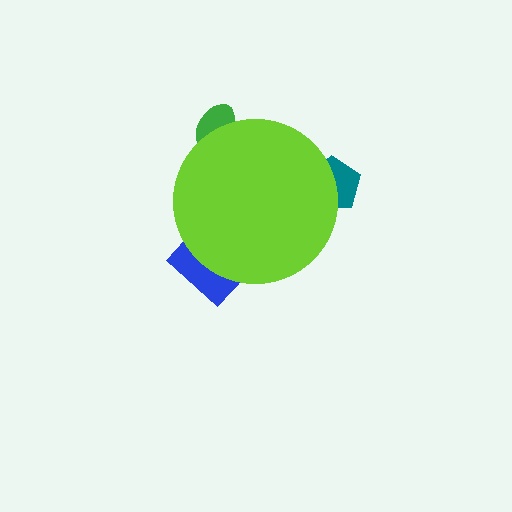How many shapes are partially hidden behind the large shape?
3 shapes are partially hidden.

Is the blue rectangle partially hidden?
Yes, the blue rectangle is partially hidden behind the lime circle.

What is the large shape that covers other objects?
A lime circle.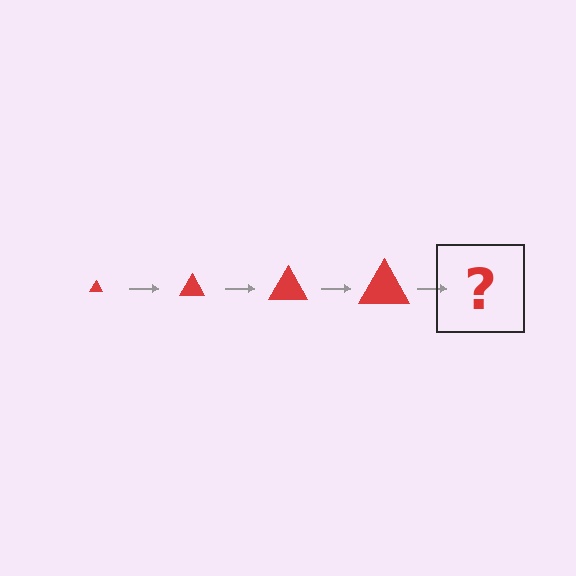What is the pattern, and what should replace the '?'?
The pattern is that the triangle gets progressively larger each step. The '?' should be a red triangle, larger than the previous one.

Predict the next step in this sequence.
The next step is a red triangle, larger than the previous one.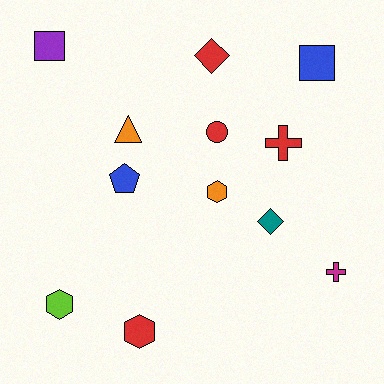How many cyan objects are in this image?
There are no cyan objects.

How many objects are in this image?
There are 12 objects.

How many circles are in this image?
There is 1 circle.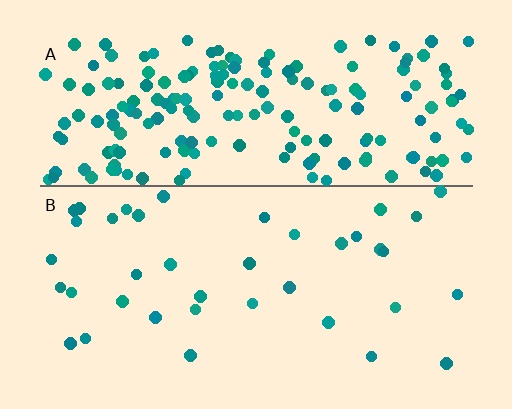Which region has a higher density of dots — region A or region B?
A (the top).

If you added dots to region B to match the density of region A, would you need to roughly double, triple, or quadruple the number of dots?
Approximately quadruple.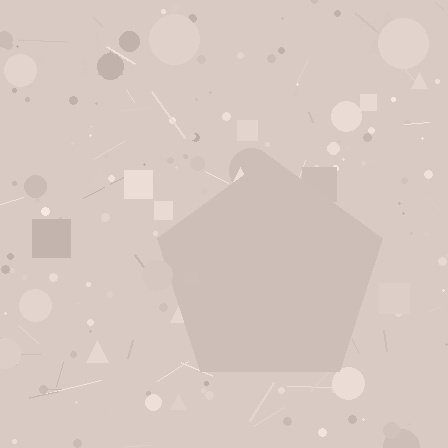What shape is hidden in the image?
A pentagon is hidden in the image.